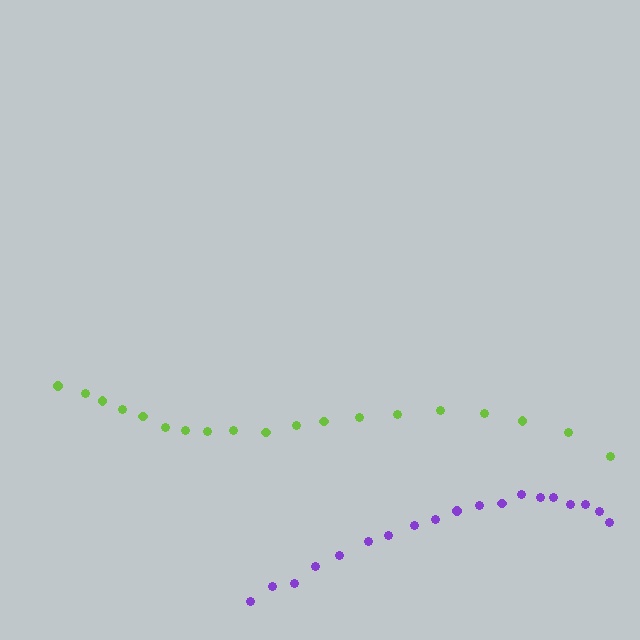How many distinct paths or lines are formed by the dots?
There are 2 distinct paths.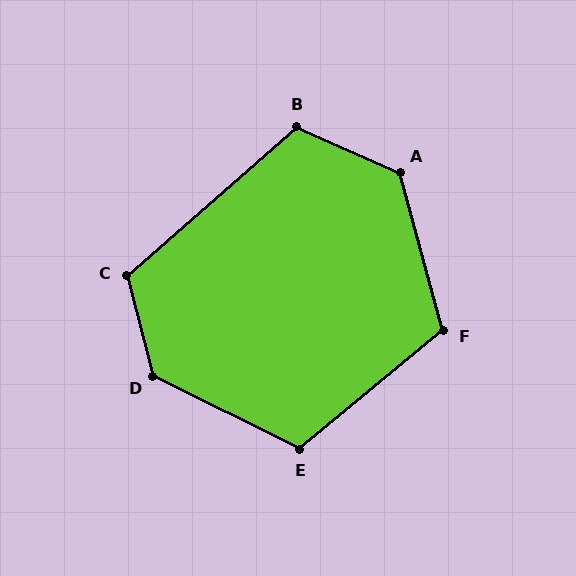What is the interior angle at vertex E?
Approximately 114 degrees (obtuse).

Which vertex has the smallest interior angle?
F, at approximately 114 degrees.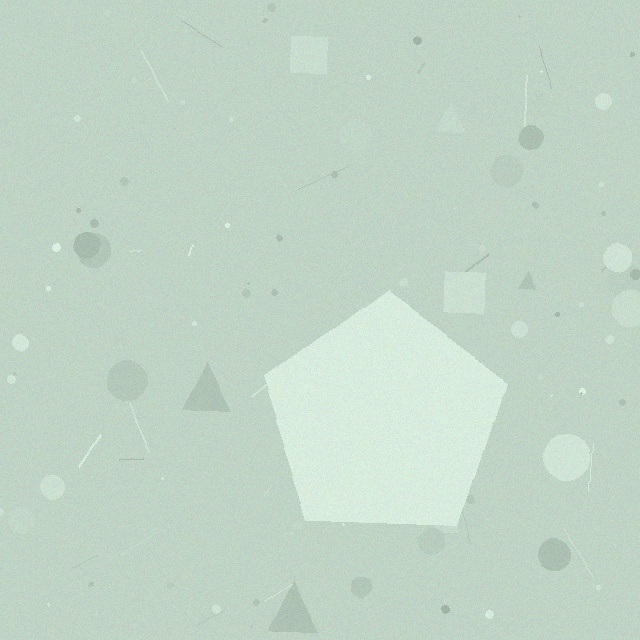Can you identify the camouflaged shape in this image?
The camouflaged shape is a pentagon.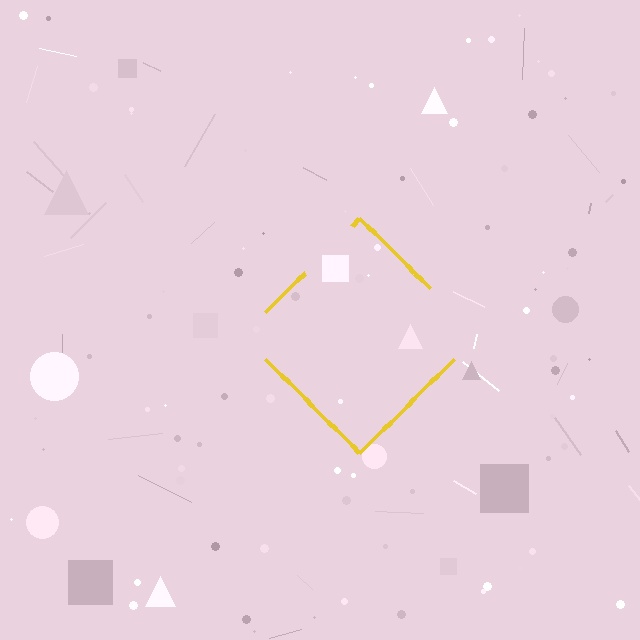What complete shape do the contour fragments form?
The contour fragments form a diamond.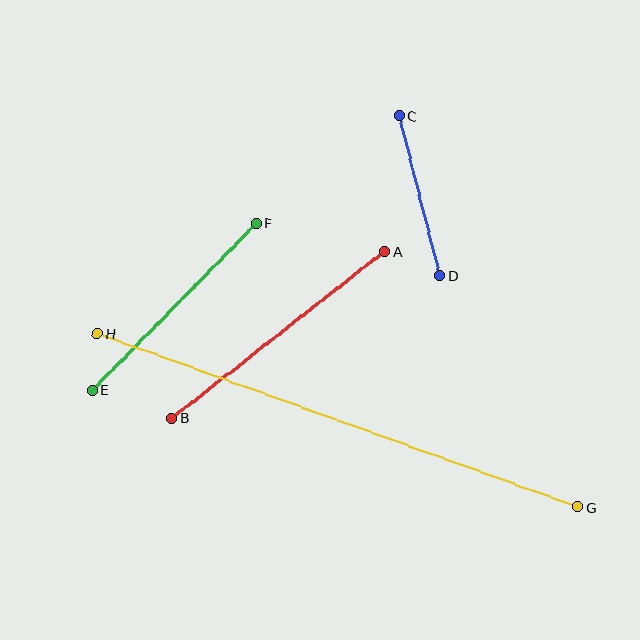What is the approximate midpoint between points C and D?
The midpoint is at approximately (419, 196) pixels.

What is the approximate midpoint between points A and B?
The midpoint is at approximately (278, 335) pixels.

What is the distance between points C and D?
The distance is approximately 165 pixels.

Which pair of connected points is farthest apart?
Points G and H are farthest apart.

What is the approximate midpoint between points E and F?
The midpoint is at approximately (174, 307) pixels.